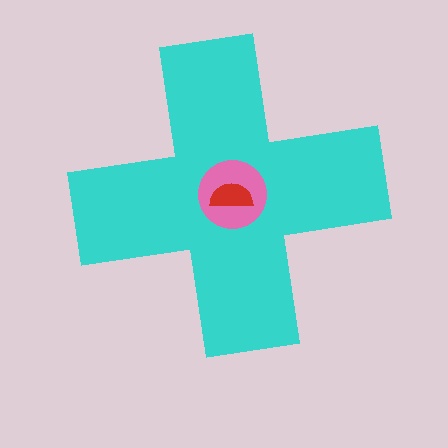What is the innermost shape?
The red semicircle.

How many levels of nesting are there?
3.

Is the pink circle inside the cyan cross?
Yes.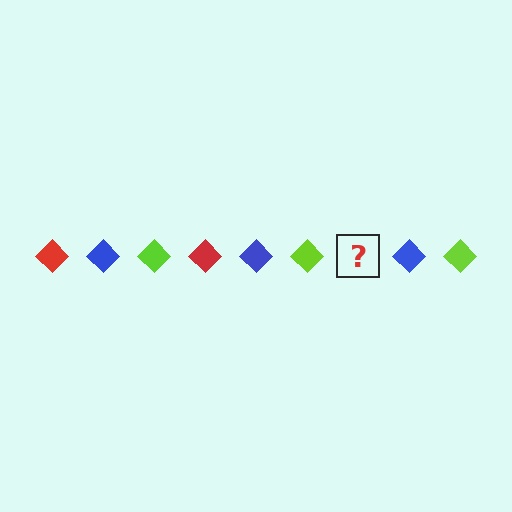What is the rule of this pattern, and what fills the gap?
The rule is that the pattern cycles through red, blue, lime diamonds. The gap should be filled with a red diamond.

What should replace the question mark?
The question mark should be replaced with a red diamond.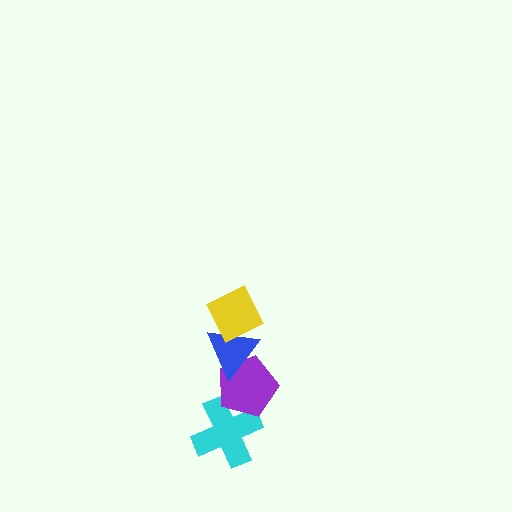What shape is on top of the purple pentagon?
The blue triangle is on top of the purple pentagon.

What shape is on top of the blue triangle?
The yellow diamond is on top of the blue triangle.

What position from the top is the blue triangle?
The blue triangle is 2nd from the top.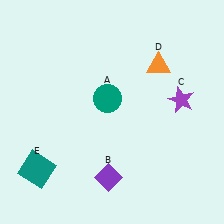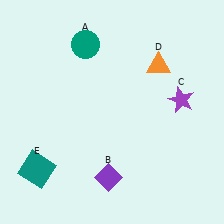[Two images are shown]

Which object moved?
The teal circle (A) moved up.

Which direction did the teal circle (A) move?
The teal circle (A) moved up.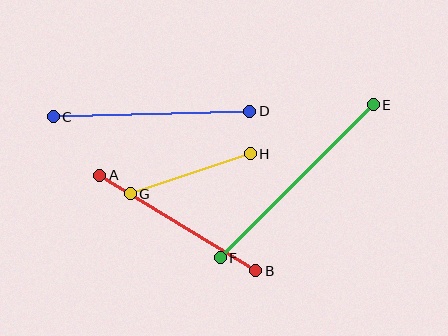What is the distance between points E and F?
The distance is approximately 216 pixels.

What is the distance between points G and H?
The distance is approximately 126 pixels.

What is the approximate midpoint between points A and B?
The midpoint is at approximately (178, 223) pixels.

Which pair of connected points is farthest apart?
Points E and F are farthest apart.